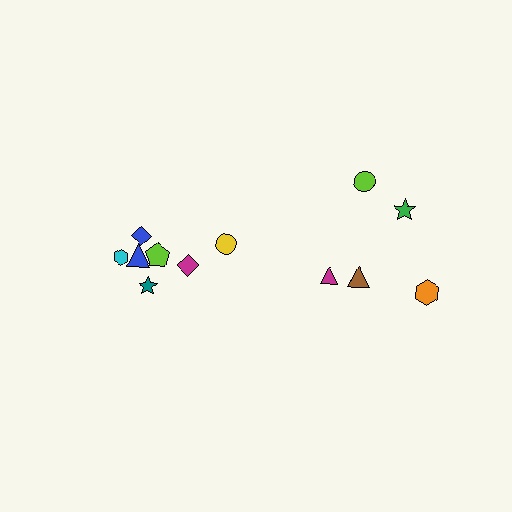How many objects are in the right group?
There are 5 objects.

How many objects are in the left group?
There are 7 objects.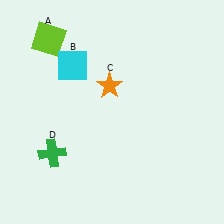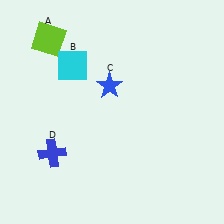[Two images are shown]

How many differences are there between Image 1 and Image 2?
There are 2 differences between the two images.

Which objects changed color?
C changed from orange to blue. D changed from green to blue.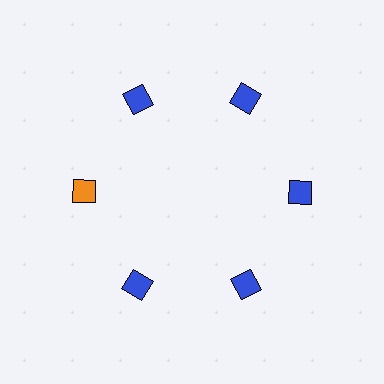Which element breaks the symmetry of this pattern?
The orange diamond at roughly the 9 o'clock position breaks the symmetry. All other shapes are blue diamonds.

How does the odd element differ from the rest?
It has a different color: orange instead of blue.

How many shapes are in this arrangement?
There are 6 shapes arranged in a ring pattern.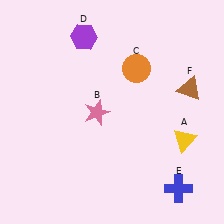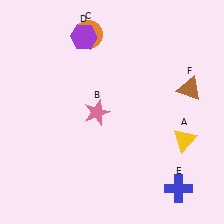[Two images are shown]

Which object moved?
The orange circle (C) moved left.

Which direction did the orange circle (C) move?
The orange circle (C) moved left.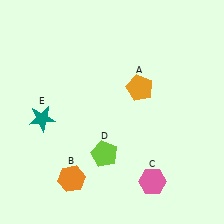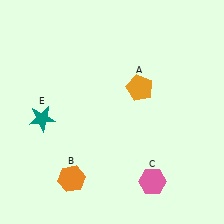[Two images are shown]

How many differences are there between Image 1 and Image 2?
There is 1 difference between the two images.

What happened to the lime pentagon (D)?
The lime pentagon (D) was removed in Image 2. It was in the bottom-left area of Image 1.